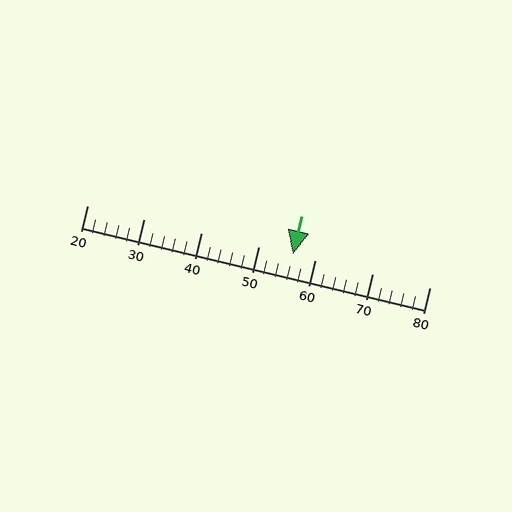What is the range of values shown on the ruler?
The ruler shows values from 20 to 80.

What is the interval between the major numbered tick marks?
The major tick marks are spaced 10 units apart.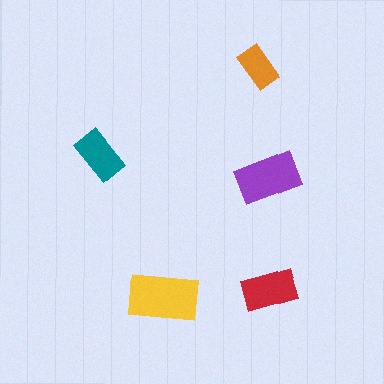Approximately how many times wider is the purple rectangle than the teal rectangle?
About 1.5 times wider.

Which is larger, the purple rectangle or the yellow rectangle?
The yellow one.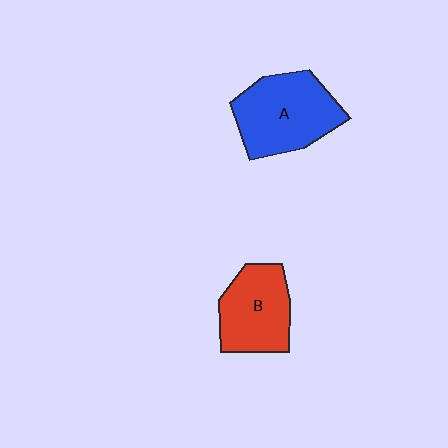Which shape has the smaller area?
Shape B (red).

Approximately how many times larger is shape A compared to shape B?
Approximately 1.2 times.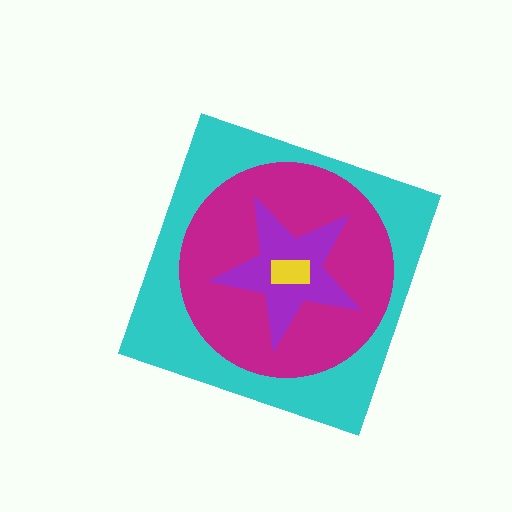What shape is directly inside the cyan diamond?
The magenta circle.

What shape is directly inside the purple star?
The yellow rectangle.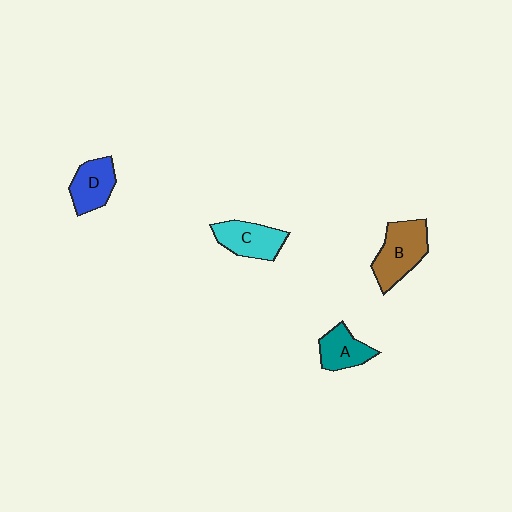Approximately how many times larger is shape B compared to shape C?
Approximately 1.2 times.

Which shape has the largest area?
Shape B (brown).